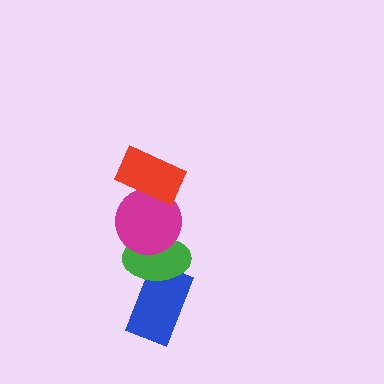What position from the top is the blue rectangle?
The blue rectangle is 4th from the top.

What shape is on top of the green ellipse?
The magenta circle is on top of the green ellipse.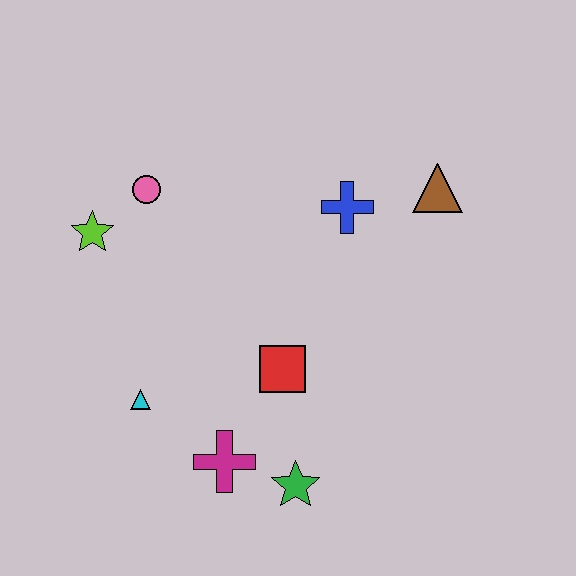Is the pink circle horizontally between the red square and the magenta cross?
No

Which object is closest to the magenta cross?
The green star is closest to the magenta cross.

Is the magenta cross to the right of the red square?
No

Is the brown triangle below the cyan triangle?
No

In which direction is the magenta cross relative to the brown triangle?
The magenta cross is below the brown triangle.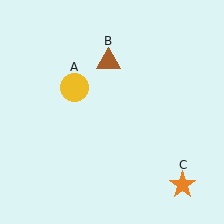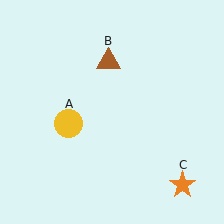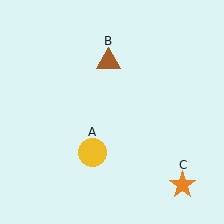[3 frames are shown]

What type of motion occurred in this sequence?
The yellow circle (object A) rotated counterclockwise around the center of the scene.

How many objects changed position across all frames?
1 object changed position: yellow circle (object A).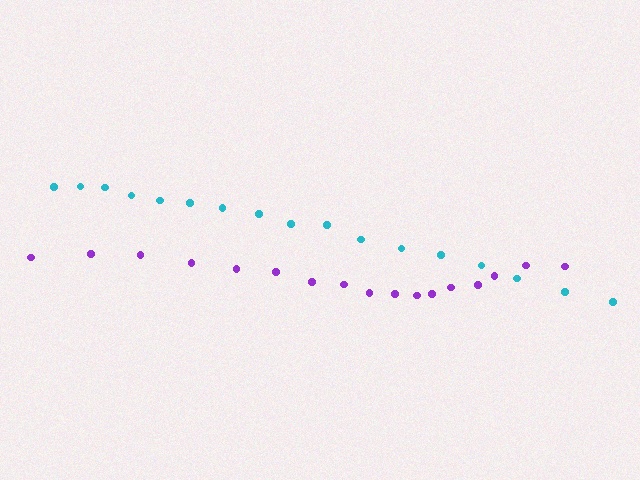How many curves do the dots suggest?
There are 2 distinct paths.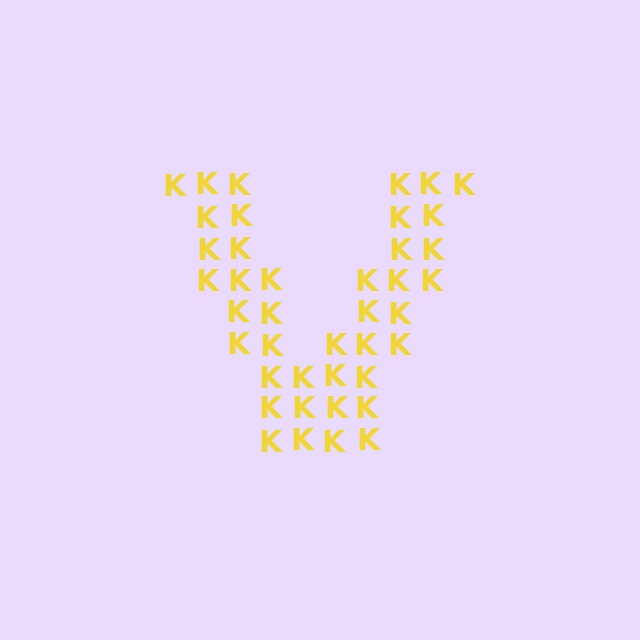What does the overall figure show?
The overall figure shows the letter V.